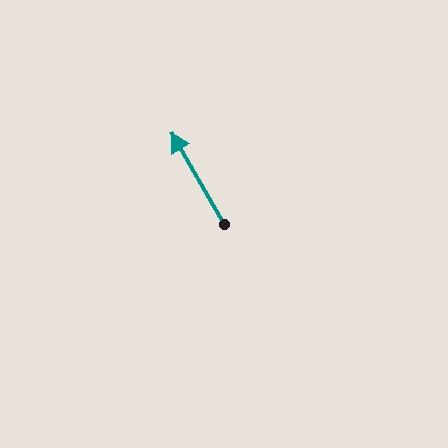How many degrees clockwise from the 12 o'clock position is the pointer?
Approximately 330 degrees.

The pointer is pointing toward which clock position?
Roughly 11 o'clock.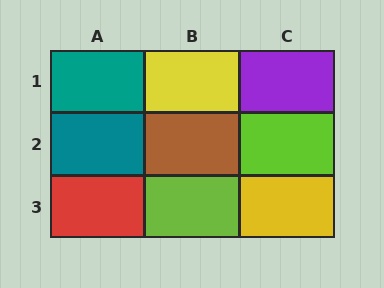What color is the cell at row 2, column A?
Teal.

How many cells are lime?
2 cells are lime.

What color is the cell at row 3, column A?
Red.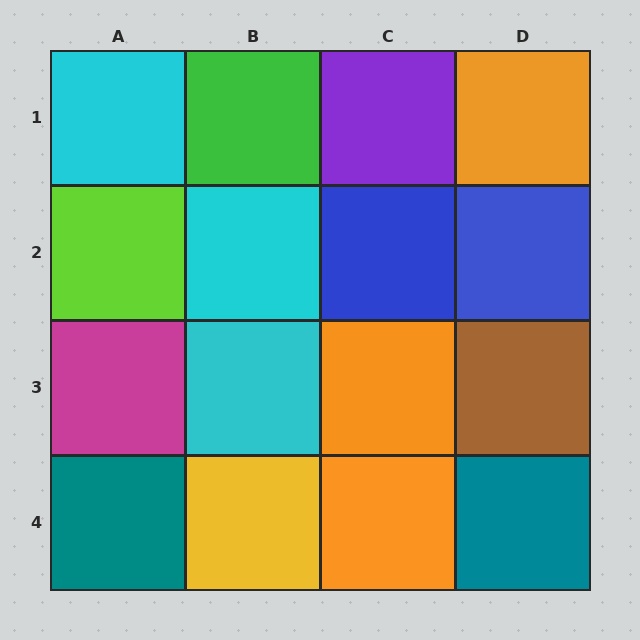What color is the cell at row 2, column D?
Blue.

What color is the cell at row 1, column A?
Cyan.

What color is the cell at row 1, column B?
Green.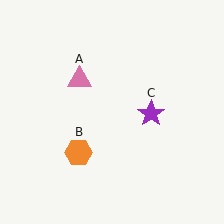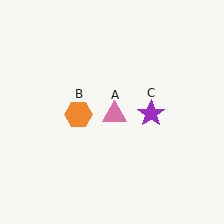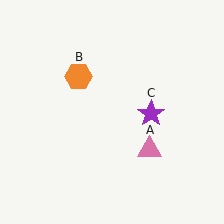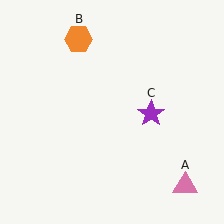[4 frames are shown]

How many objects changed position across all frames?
2 objects changed position: pink triangle (object A), orange hexagon (object B).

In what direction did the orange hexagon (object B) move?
The orange hexagon (object B) moved up.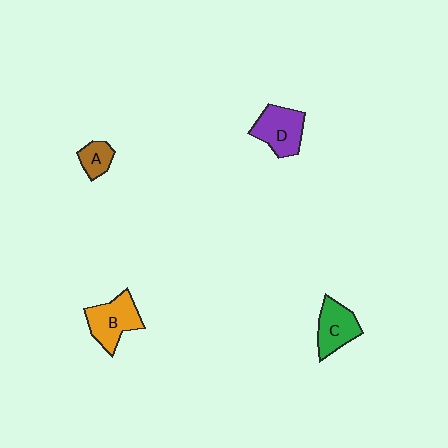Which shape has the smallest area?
Shape A (brown).